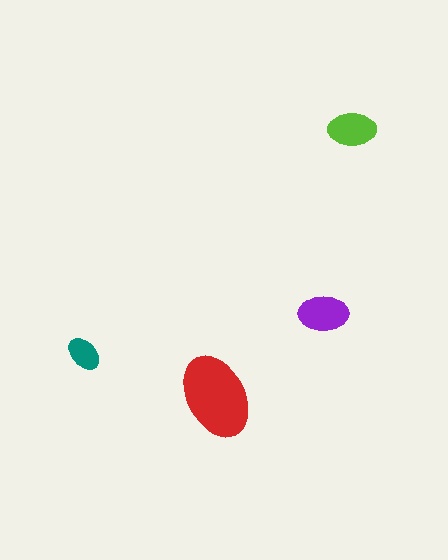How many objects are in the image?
There are 4 objects in the image.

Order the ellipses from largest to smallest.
the red one, the purple one, the lime one, the teal one.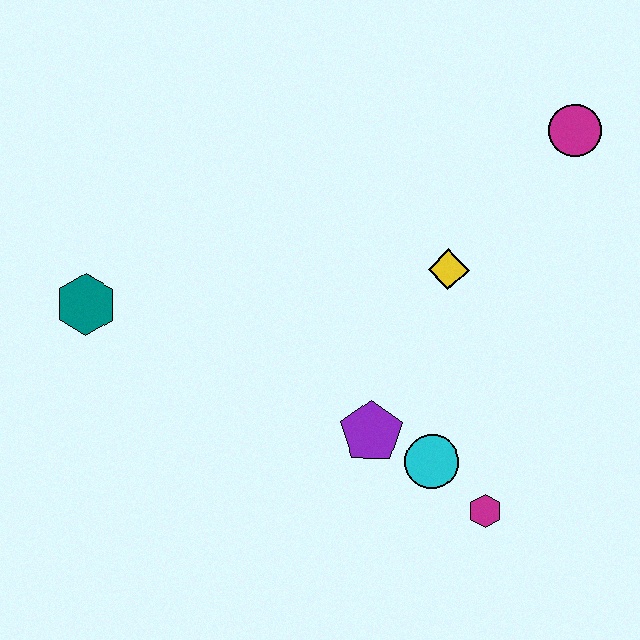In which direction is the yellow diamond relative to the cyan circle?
The yellow diamond is above the cyan circle.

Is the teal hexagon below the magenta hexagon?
No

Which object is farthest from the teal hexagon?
The magenta circle is farthest from the teal hexagon.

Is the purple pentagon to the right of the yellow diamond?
No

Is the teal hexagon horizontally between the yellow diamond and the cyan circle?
No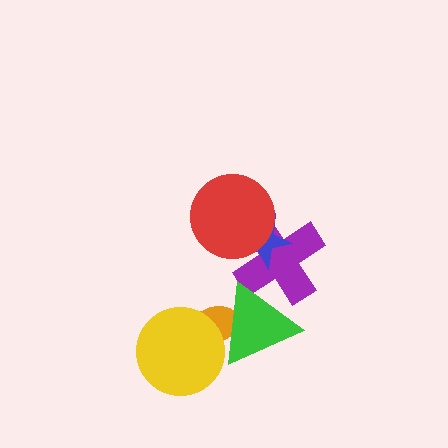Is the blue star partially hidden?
Yes, it is partially covered by another shape.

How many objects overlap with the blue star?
2 objects overlap with the blue star.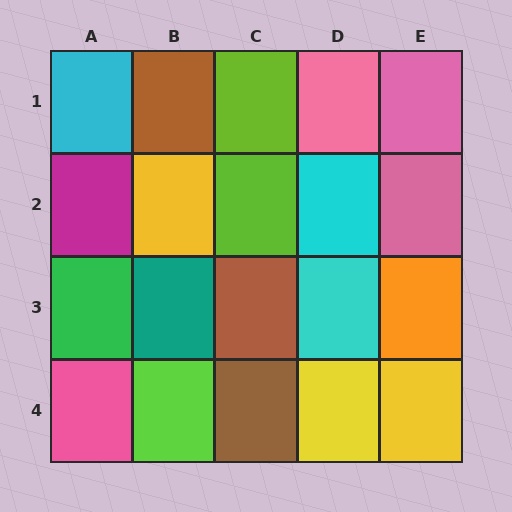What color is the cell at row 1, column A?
Cyan.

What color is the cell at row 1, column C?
Lime.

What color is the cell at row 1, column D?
Pink.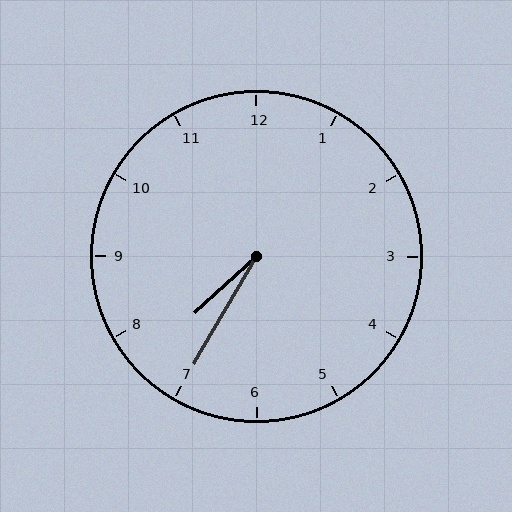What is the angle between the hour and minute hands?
Approximately 18 degrees.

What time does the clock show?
7:35.